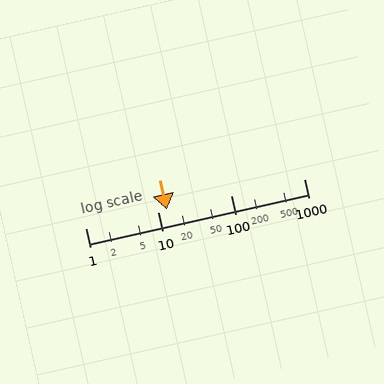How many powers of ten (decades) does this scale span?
The scale spans 3 decades, from 1 to 1000.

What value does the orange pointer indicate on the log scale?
The pointer indicates approximately 13.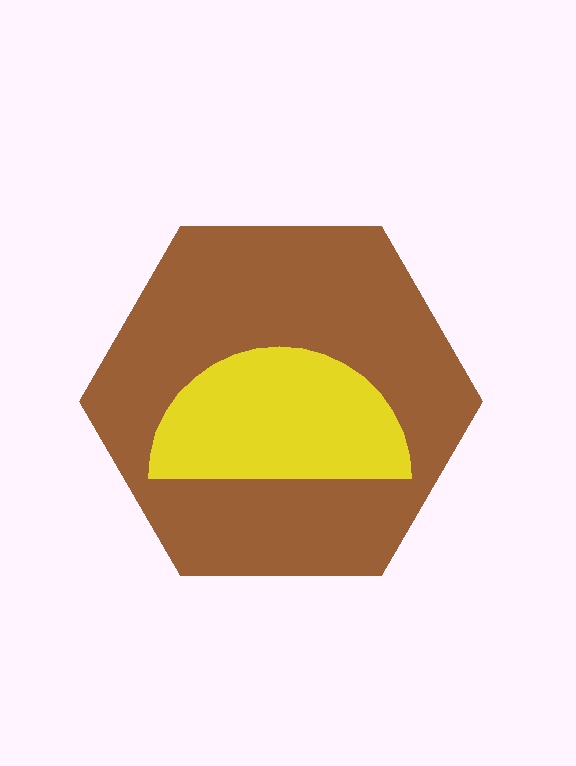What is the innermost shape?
The yellow semicircle.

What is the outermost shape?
The brown hexagon.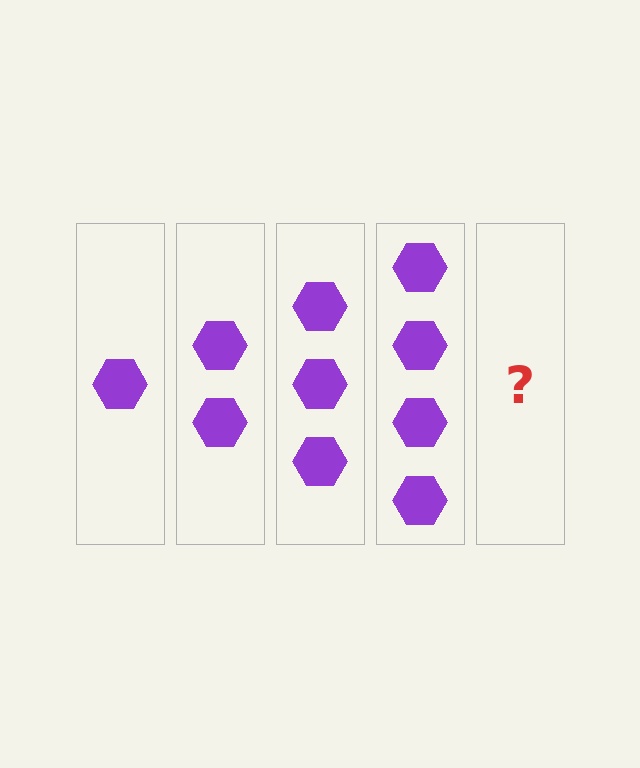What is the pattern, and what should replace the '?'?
The pattern is that each step adds one more hexagon. The '?' should be 5 hexagons.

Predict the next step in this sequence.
The next step is 5 hexagons.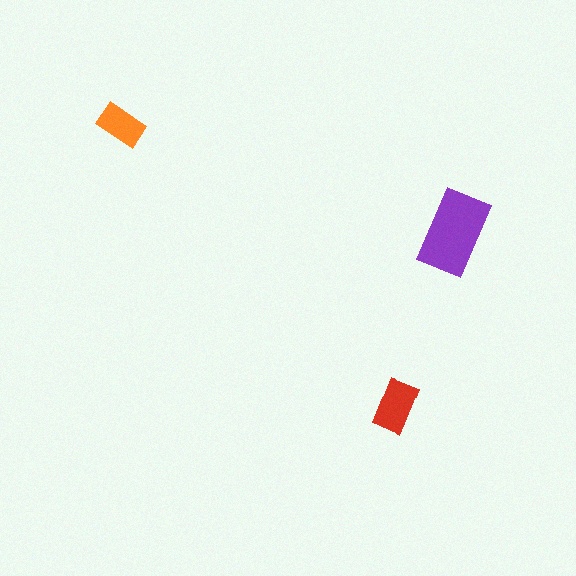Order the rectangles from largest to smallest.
the purple one, the red one, the orange one.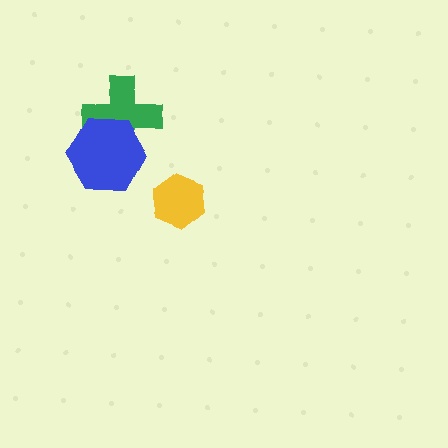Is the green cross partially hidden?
Yes, it is partially covered by another shape.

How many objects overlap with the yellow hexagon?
0 objects overlap with the yellow hexagon.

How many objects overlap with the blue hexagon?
1 object overlaps with the blue hexagon.